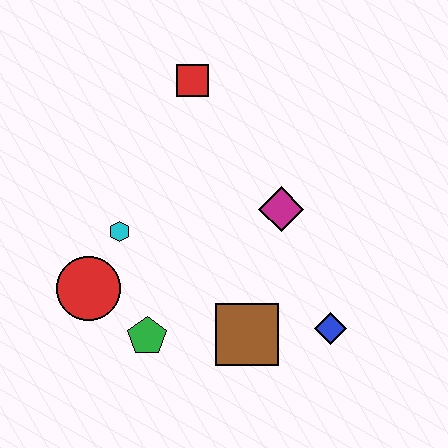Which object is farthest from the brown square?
The red square is farthest from the brown square.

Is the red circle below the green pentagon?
No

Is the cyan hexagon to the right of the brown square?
No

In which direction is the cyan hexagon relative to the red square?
The cyan hexagon is below the red square.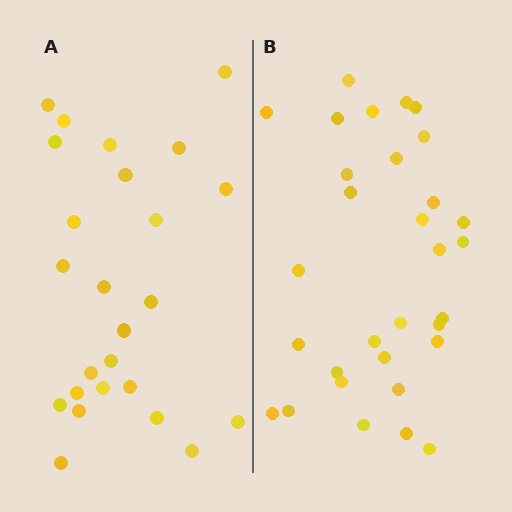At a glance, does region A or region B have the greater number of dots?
Region B (the right region) has more dots.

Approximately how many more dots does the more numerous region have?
Region B has about 6 more dots than region A.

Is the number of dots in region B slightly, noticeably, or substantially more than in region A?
Region B has only slightly more — the two regions are fairly close. The ratio is roughly 1.2 to 1.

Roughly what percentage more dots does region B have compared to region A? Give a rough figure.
About 25% more.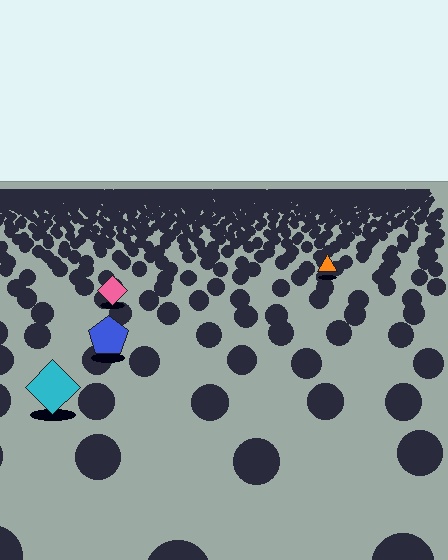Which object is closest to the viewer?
The cyan diamond is closest. The texture marks near it are larger and more spread out.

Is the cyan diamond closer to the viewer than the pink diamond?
Yes. The cyan diamond is closer — you can tell from the texture gradient: the ground texture is coarser near it.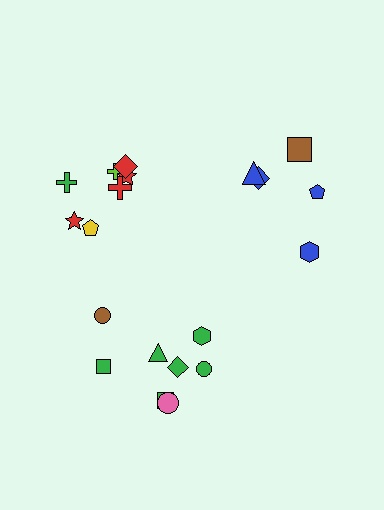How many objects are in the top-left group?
There are 7 objects.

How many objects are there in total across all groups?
There are 20 objects.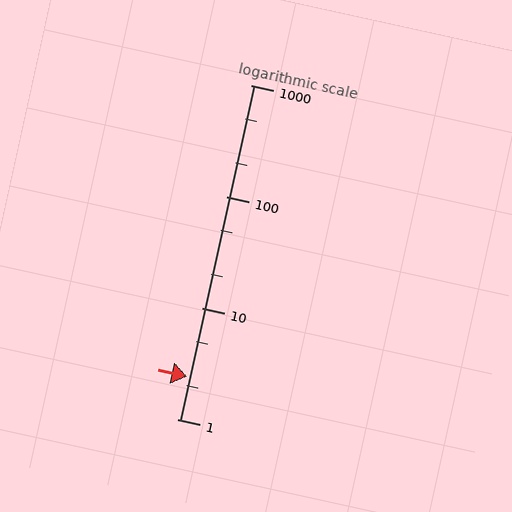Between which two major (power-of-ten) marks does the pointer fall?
The pointer is between 1 and 10.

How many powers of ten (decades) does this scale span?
The scale spans 3 decades, from 1 to 1000.